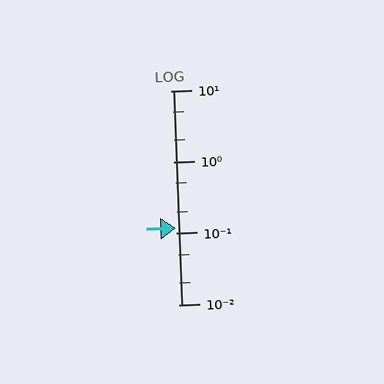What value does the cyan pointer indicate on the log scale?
The pointer indicates approximately 0.12.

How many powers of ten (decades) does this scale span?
The scale spans 3 decades, from 0.01 to 10.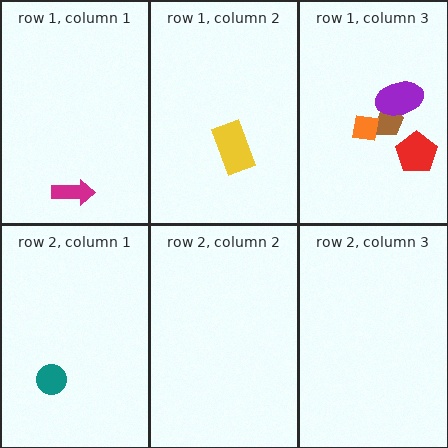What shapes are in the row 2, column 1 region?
The teal circle.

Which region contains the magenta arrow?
The row 1, column 1 region.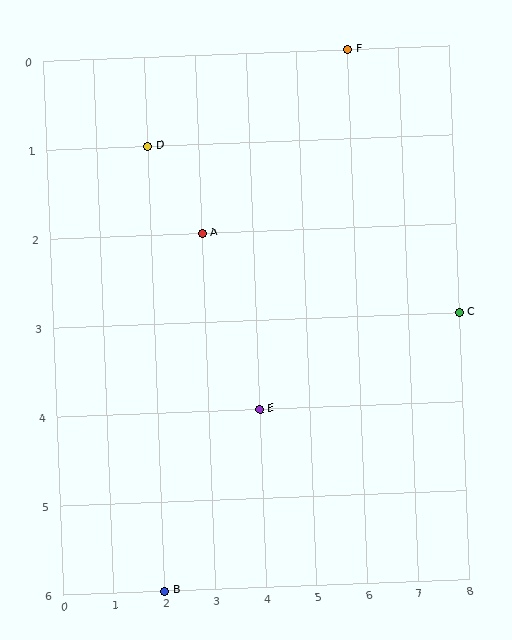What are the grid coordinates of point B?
Point B is at grid coordinates (2, 6).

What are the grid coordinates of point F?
Point F is at grid coordinates (6, 0).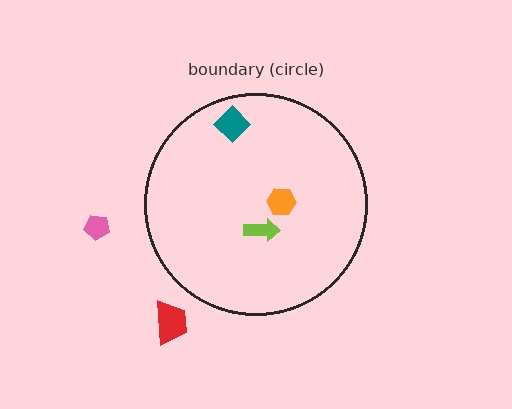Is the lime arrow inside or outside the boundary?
Inside.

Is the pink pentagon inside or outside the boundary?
Outside.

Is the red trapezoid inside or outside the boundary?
Outside.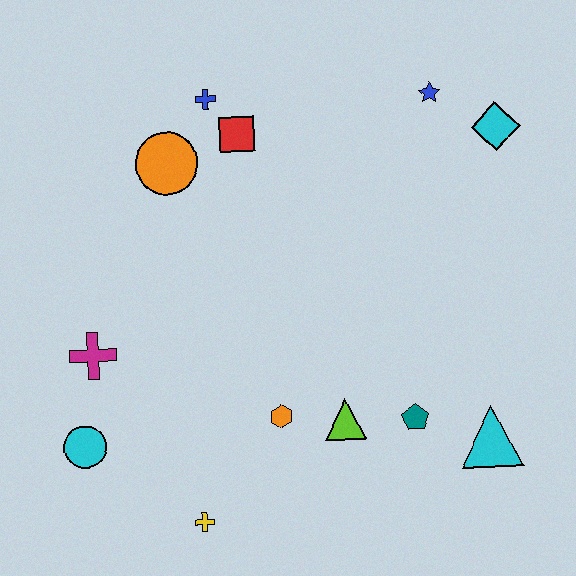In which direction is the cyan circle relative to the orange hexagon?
The cyan circle is to the left of the orange hexagon.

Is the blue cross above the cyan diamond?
Yes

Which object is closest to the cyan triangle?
The teal pentagon is closest to the cyan triangle.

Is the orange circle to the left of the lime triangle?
Yes